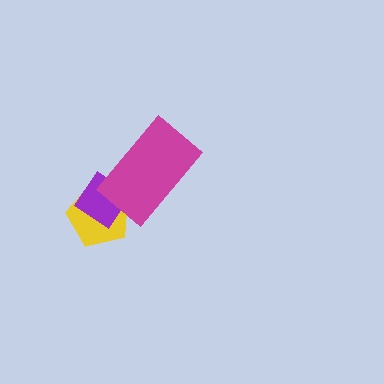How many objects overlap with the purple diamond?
2 objects overlap with the purple diamond.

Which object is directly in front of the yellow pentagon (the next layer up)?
The purple diamond is directly in front of the yellow pentagon.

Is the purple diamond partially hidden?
Yes, it is partially covered by another shape.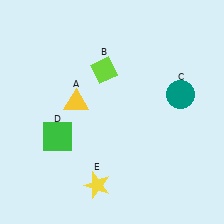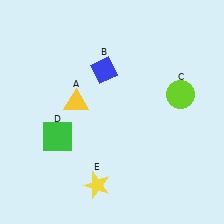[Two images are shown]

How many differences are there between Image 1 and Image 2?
There are 2 differences between the two images.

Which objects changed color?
B changed from lime to blue. C changed from teal to lime.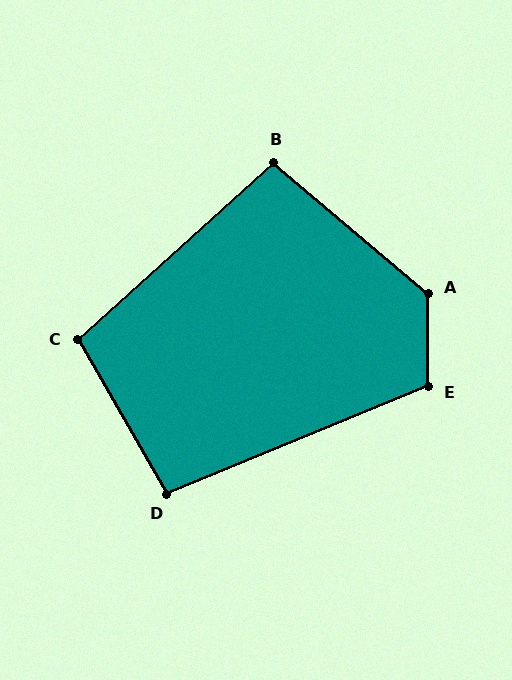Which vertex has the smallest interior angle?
D, at approximately 98 degrees.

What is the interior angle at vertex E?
Approximately 112 degrees (obtuse).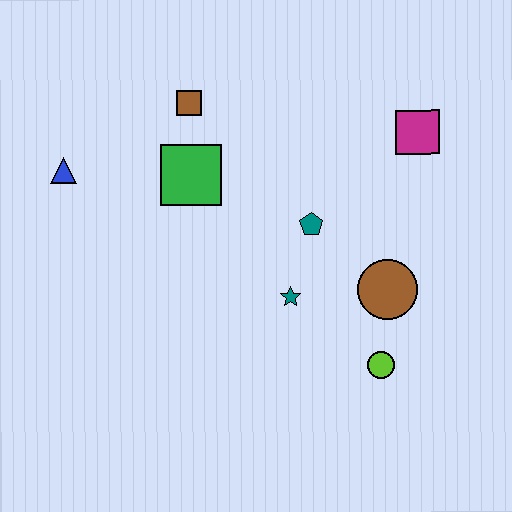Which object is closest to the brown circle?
The lime circle is closest to the brown circle.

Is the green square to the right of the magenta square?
No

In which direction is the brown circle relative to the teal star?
The brown circle is to the right of the teal star.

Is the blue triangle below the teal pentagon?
No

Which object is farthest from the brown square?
The lime circle is farthest from the brown square.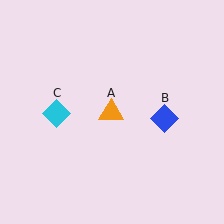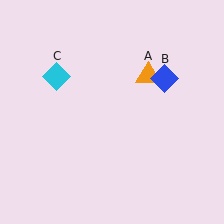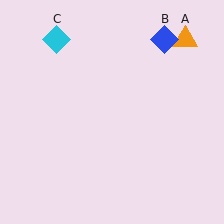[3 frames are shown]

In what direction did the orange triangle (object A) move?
The orange triangle (object A) moved up and to the right.